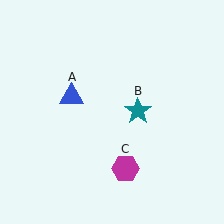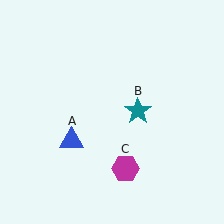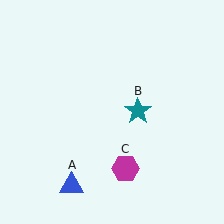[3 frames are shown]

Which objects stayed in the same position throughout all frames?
Teal star (object B) and magenta hexagon (object C) remained stationary.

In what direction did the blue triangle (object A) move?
The blue triangle (object A) moved down.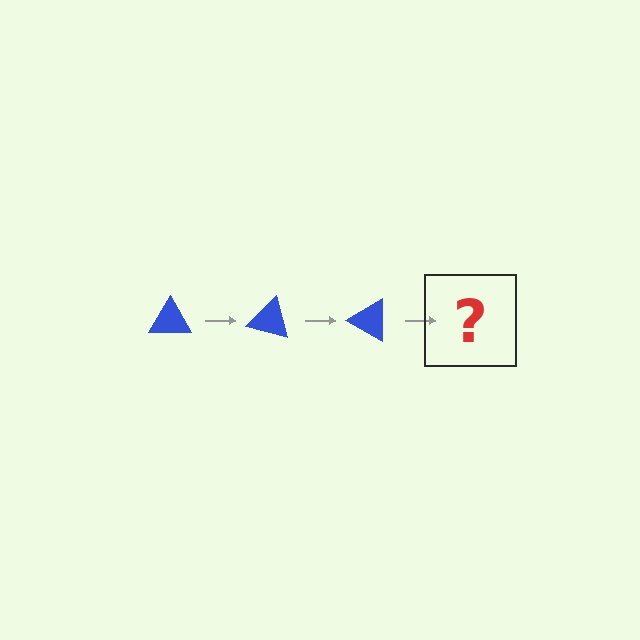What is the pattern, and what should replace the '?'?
The pattern is that the triangle rotates 15 degrees each step. The '?' should be a blue triangle rotated 45 degrees.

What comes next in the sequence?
The next element should be a blue triangle rotated 45 degrees.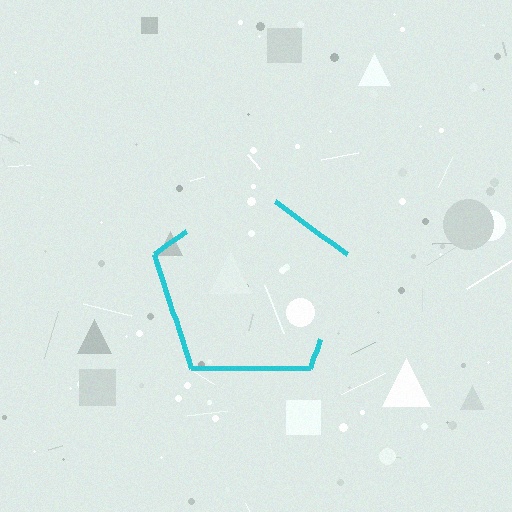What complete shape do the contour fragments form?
The contour fragments form a pentagon.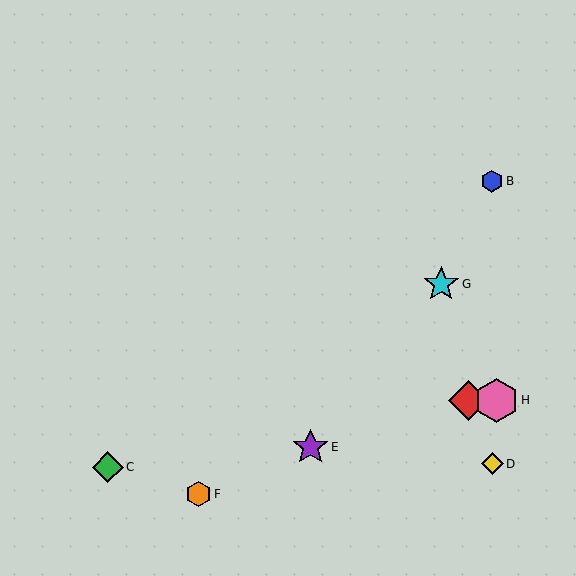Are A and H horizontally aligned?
Yes, both are at y≈400.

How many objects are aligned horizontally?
2 objects (A, H) are aligned horizontally.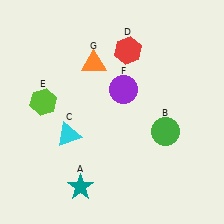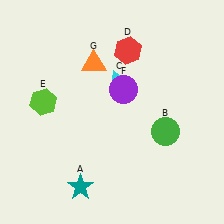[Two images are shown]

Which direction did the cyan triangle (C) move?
The cyan triangle (C) moved up.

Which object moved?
The cyan triangle (C) moved up.